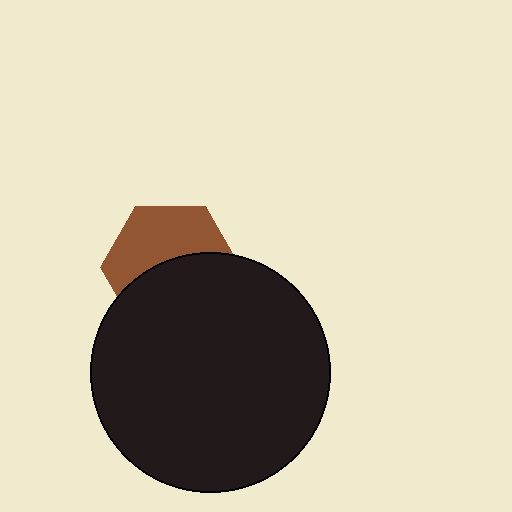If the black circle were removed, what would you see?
You would see the complete brown hexagon.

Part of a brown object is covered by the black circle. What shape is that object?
It is a hexagon.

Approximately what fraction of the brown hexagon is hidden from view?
Roughly 52% of the brown hexagon is hidden behind the black circle.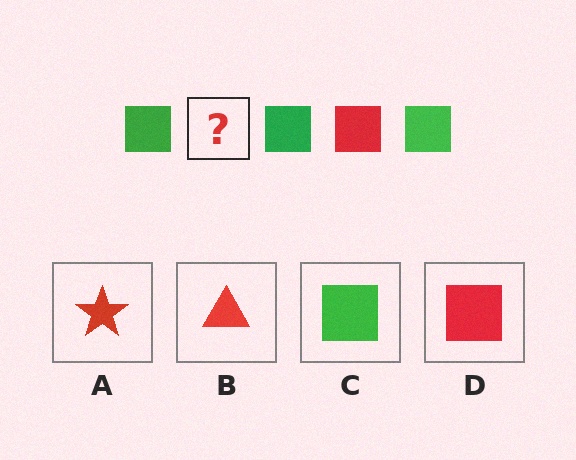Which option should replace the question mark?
Option D.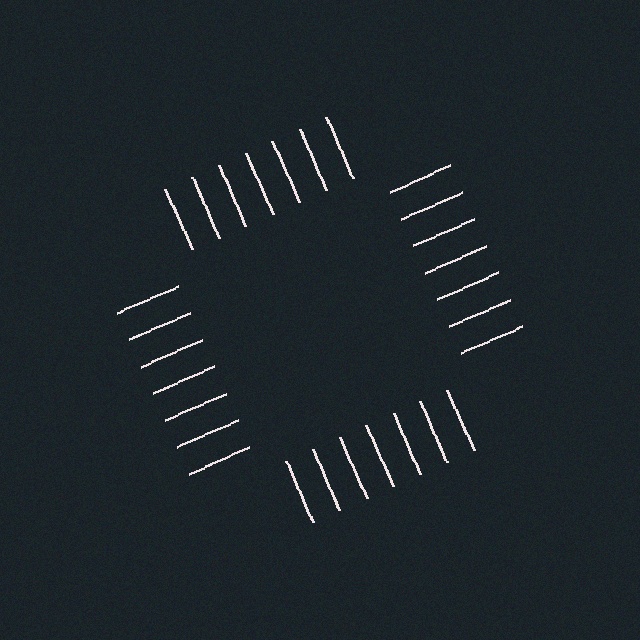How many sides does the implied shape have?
4 sides — the line-ends trace a square.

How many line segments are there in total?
28 — 7 along each of the 4 edges.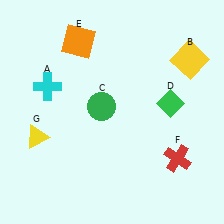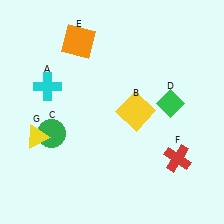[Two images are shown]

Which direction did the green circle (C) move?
The green circle (C) moved left.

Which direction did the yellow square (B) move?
The yellow square (B) moved left.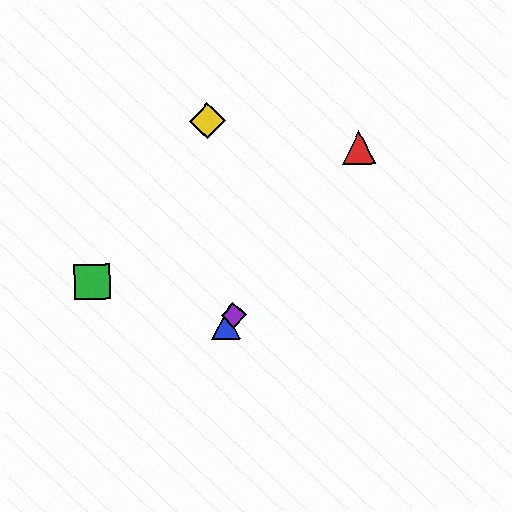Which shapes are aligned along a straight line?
The red triangle, the blue triangle, the purple diamond are aligned along a straight line.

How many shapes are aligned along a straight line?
3 shapes (the red triangle, the blue triangle, the purple diamond) are aligned along a straight line.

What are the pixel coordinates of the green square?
The green square is at (92, 282).